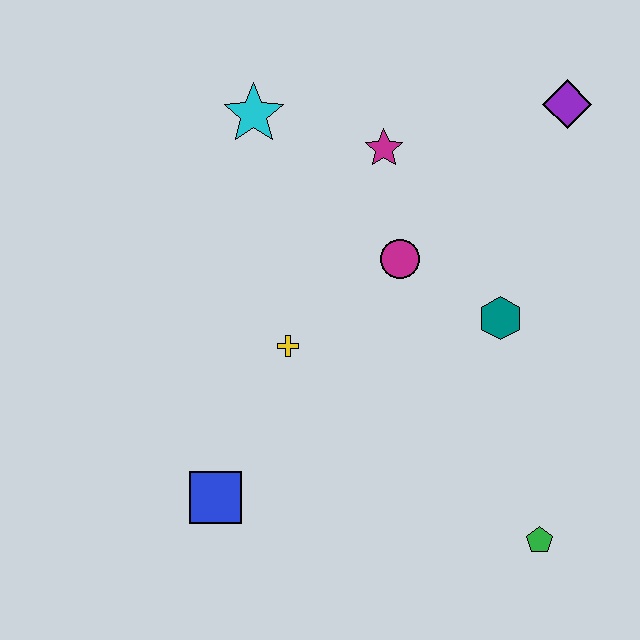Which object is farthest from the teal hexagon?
The blue square is farthest from the teal hexagon.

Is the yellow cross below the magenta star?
Yes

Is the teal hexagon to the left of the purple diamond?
Yes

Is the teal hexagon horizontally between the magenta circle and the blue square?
No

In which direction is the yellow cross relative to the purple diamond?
The yellow cross is to the left of the purple diamond.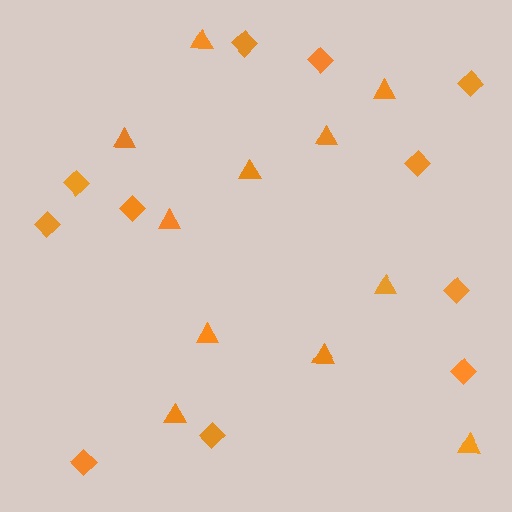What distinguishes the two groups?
There are 2 groups: one group of diamonds (11) and one group of triangles (11).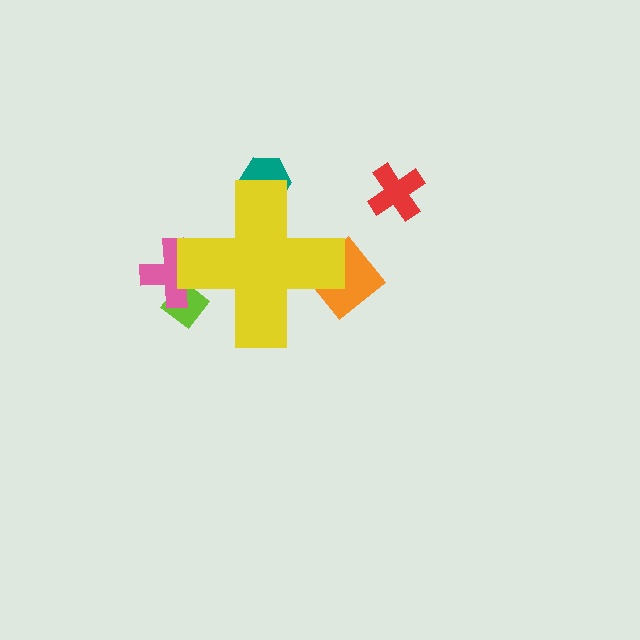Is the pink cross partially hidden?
Yes, the pink cross is partially hidden behind the yellow cross.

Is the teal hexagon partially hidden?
Yes, the teal hexagon is partially hidden behind the yellow cross.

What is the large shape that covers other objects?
A yellow cross.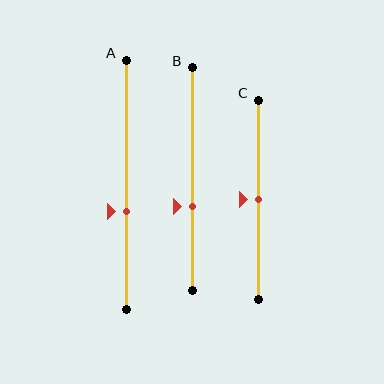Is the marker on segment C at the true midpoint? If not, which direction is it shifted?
Yes, the marker on segment C is at the true midpoint.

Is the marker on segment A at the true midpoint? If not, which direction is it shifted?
No, the marker on segment A is shifted downward by about 11% of the segment length.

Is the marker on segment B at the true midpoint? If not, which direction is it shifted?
No, the marker on segment B is shifted downward by about 13% of the segment length.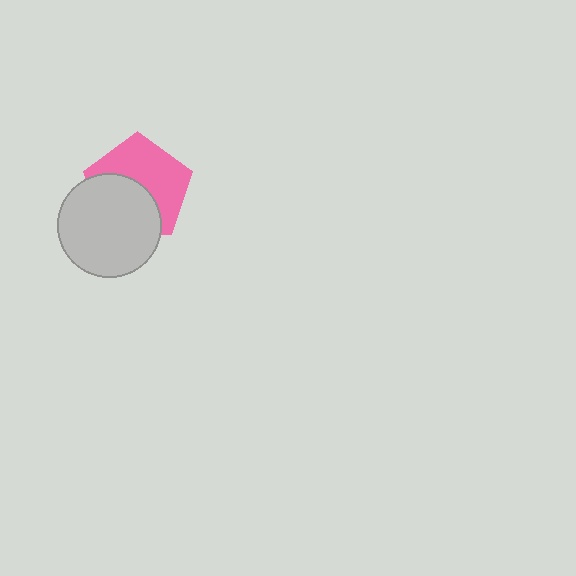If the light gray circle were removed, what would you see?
You would see the complete pink pentagon.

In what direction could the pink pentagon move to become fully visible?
The pink pentagon could move up. That would shift it out from behind the light gray circle entirely.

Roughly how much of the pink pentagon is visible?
About half of it is visible (roughly 55%).